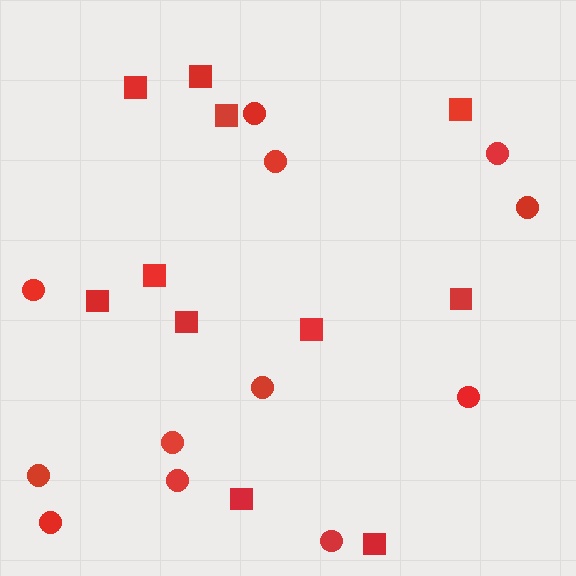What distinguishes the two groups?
There are 2 groups: one group of squares (11) and one group of circles (12).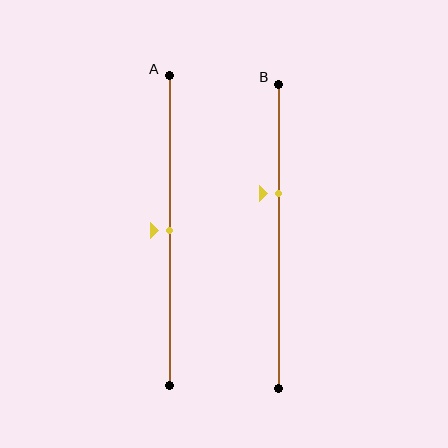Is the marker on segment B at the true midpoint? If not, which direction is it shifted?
No, the marker on segment B is shifted upward by about 14% of the segment length.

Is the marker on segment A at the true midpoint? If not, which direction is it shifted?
Yes, the marker on segment A is at the true midpoint.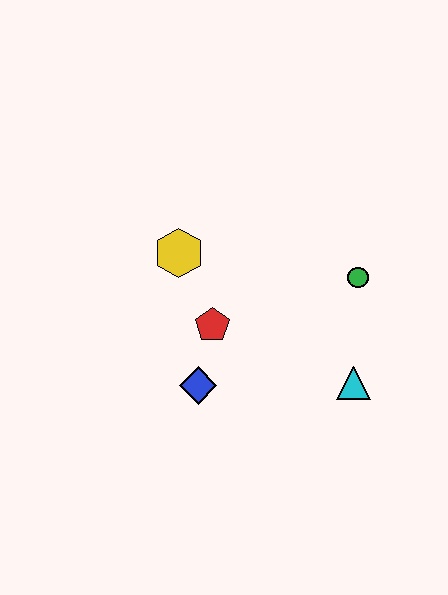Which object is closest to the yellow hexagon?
The red pentagon is closest to the yellow hexagon.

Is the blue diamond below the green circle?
Yes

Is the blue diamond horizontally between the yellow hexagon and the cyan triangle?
Yes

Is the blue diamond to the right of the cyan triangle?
No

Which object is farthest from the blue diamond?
The green circle is farthest from the blue diamond.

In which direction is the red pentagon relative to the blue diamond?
The red pentagon is above the blue diamond.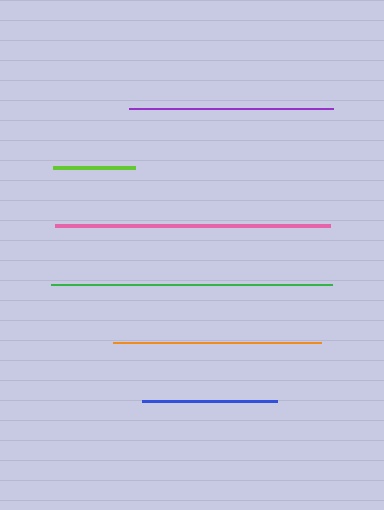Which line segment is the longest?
The green line is the longest at approximately 281 pixels.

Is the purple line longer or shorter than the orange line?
The orange line is longer than the purple line.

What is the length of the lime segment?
The lime segment is approximately 82 pixels long.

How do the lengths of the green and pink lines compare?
The green and pink lines are approximately the same length.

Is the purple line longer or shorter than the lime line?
The purple line is longer than the lime line.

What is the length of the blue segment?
The blue segment is approximately 135 pixels long.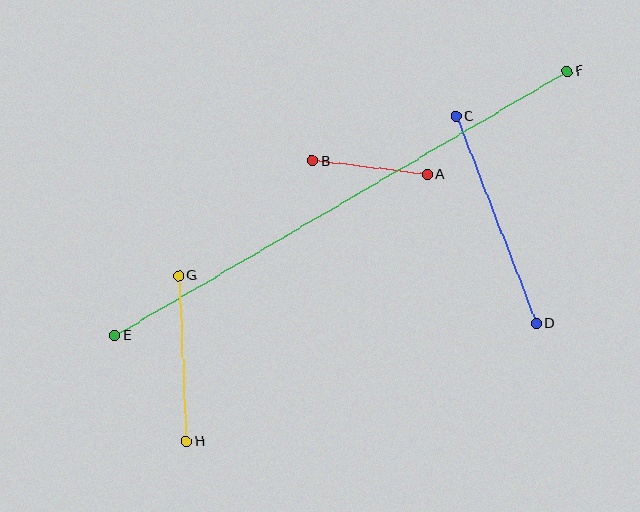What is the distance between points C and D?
The distance is approximately 222 pixels.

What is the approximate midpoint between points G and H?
The midpoint is at approximately (183, 359) pixels.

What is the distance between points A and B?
The distance is approximately 116 pixels.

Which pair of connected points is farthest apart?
Points E and F are farthest apart.